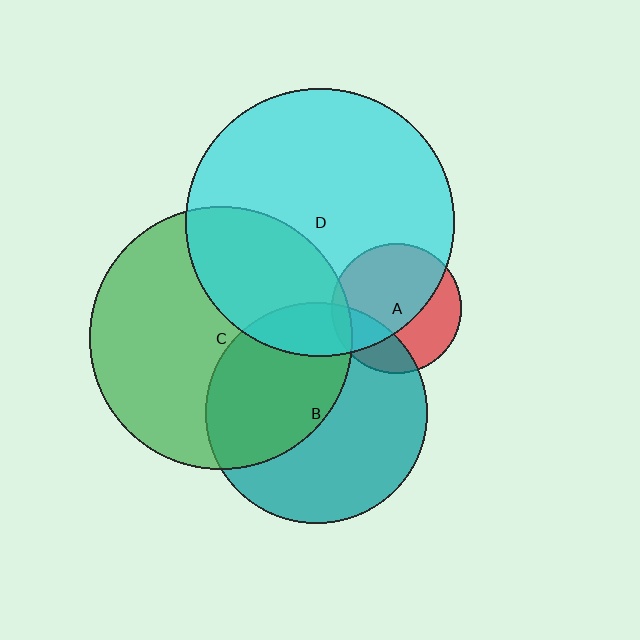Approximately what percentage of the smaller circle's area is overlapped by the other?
Approximately 5%.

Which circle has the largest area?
Circle D (cyan).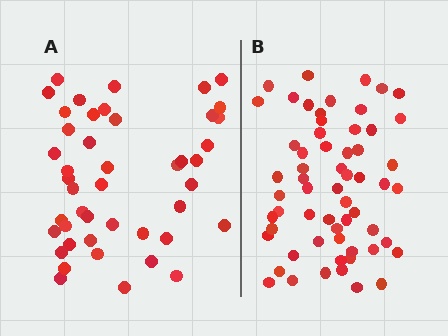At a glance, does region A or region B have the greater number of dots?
Region B (the right region) has more dots.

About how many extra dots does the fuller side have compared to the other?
Region B has approximately 15 more dots than region A.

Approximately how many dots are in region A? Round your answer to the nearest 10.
About 40 dots. (The exact count is 45, which rounds to 40.)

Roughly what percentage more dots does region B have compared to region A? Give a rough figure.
About 35% more.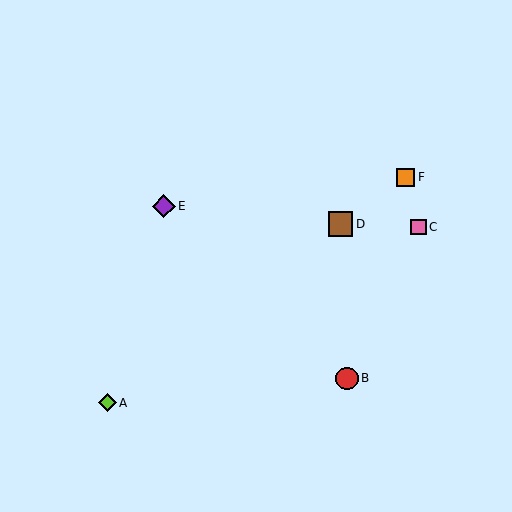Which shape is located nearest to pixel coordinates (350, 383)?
The red circle (labeled B) at (347, 378) is nearest to that location.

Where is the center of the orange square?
The center of the orange square is at (406, 177).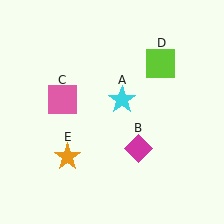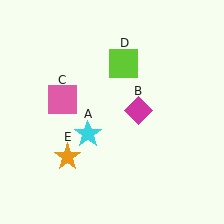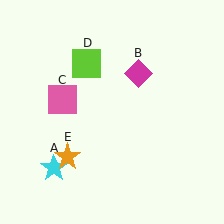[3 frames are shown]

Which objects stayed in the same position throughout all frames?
Pink square (object C) and orange star (object E) remained stationary.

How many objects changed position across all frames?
3 objects changed position: cyan star (object A), magenta diamond (object B), lime square (object D).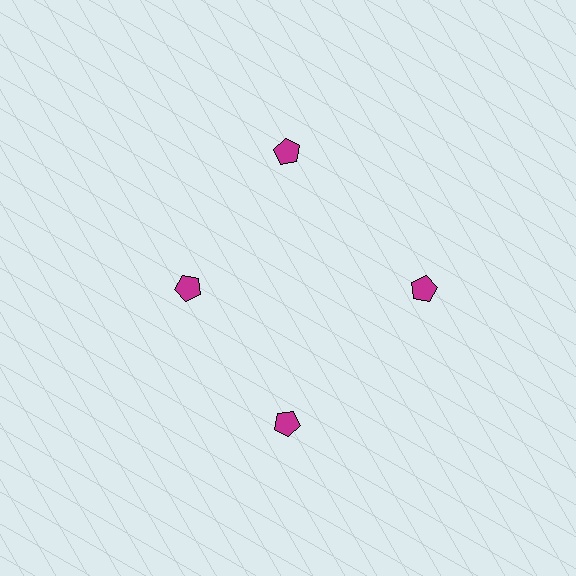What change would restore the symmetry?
The symmetry would be restored by moving it outward, back onto the ring so that all 4 pentagons sit at equal angles and equal distance from the center.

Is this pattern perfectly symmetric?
No. The 4 magenta pentagons are arranged in a ring, but one element near the 9 o'clock position is pulled inward toward the center, breaking the 4-fold rotational symmetry.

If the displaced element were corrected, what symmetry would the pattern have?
It would have 4-fold rotational symmetry — the pattern would map onto itself every 90 degrees.